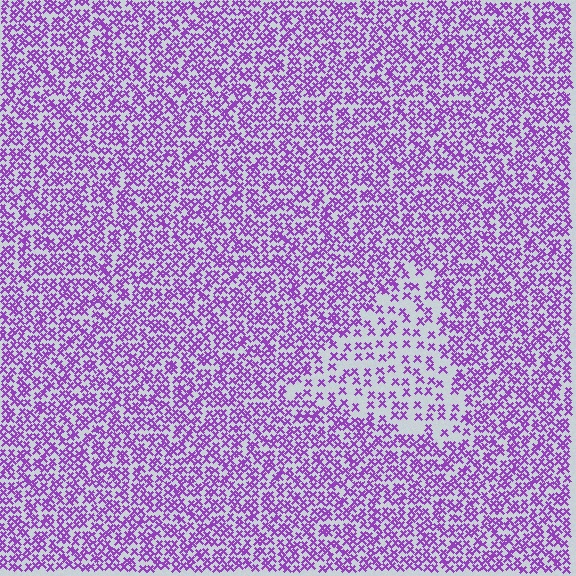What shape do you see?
I see a triangle.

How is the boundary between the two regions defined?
The boundary is defined by a change in element density (approximately 2.2x ratio). All elements are the same color, size, and shape.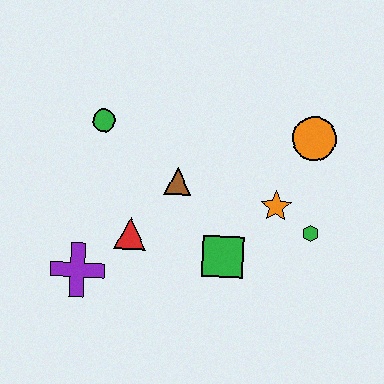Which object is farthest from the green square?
The green circle is farthest from the green square.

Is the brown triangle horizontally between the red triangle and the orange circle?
Yes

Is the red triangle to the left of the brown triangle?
Yes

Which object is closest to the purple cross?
The red triangle is closest to the purple cross.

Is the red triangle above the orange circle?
No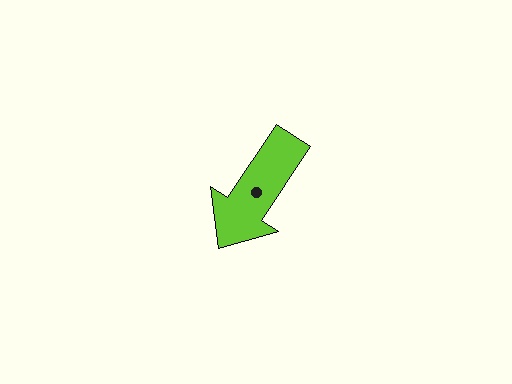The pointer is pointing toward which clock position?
Roughly 7 o'clock.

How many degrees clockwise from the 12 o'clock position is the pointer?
Approximately 213 degrees.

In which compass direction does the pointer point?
Southwest.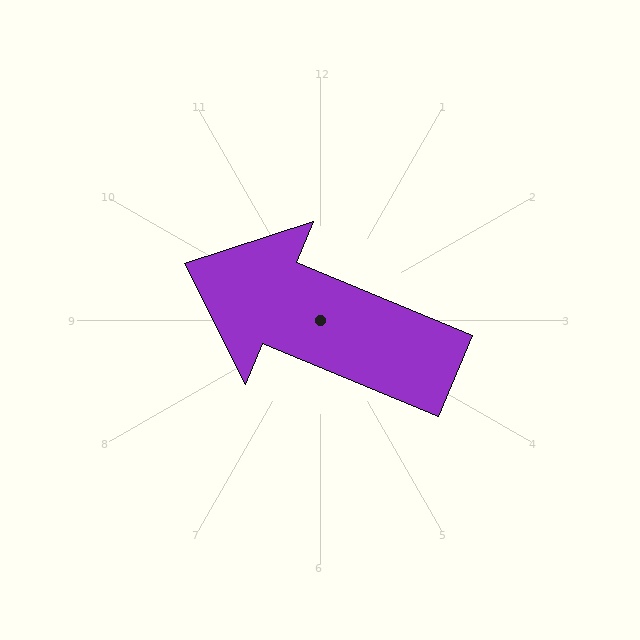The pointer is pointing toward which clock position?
Roughly 10 o'clock.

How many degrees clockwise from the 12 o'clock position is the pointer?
Approximately 293 degrees.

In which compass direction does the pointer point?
Northwest.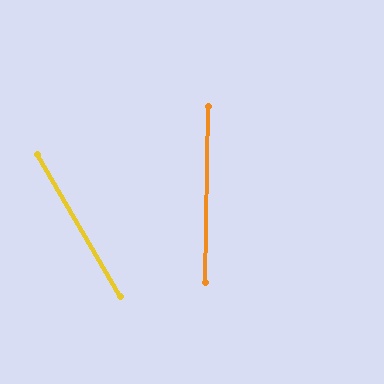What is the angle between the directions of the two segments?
Approximately 31 degrees.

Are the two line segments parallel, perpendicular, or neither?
Neither parallel nor perpendicular — they differ by about 31°.